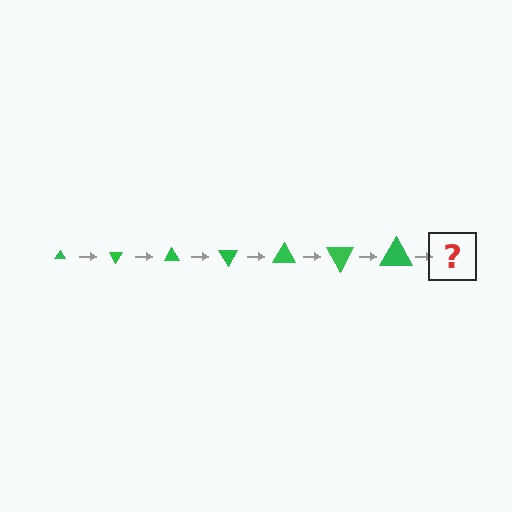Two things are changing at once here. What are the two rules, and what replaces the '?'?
The two rules are that the triangle grows larger each step and it rotates 60 degrees each step. The '?' should be a triangle, larger than the previous one and rotated 420 degrees from the start.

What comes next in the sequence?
The next element should be a triangle, larger than the previous one and rotated 420 degrees from the start.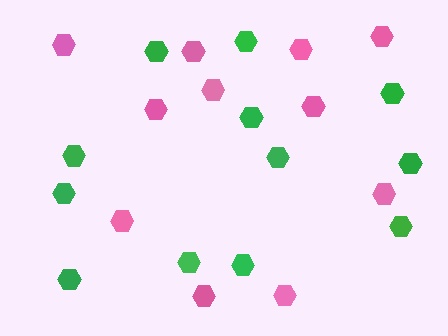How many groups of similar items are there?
There are 2 groups: one group of pink hexagons (11) and one group of green hexagons (12).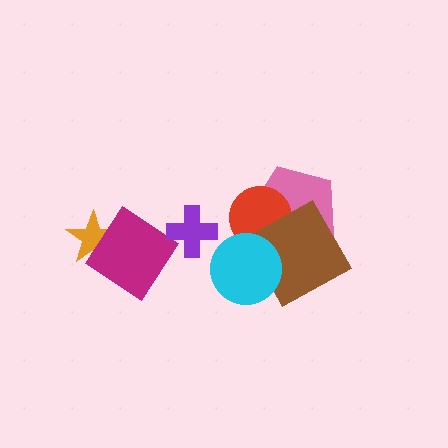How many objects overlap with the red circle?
3 objects overlap with the red circle.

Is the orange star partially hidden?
Yes, it is partially covered by another shape.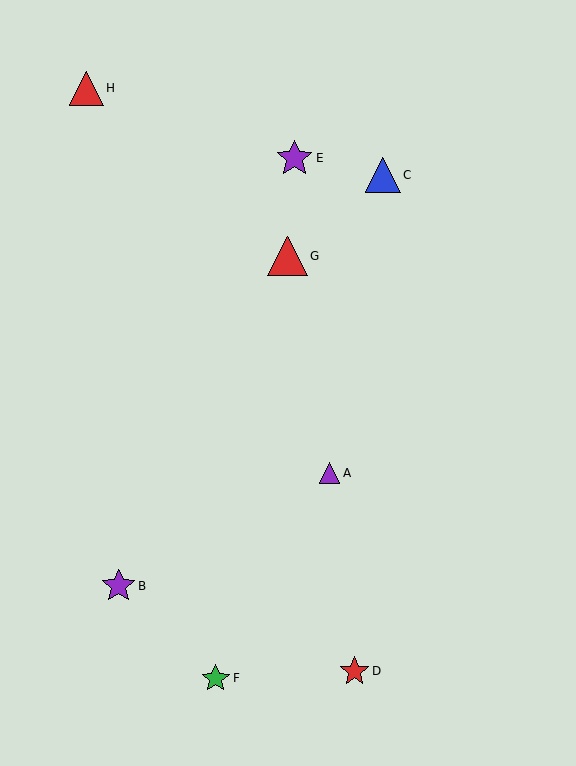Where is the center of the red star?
The center of the red star is at (354, 671).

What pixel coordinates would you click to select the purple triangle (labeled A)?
Click at (330, 473) to select the purple triangle A.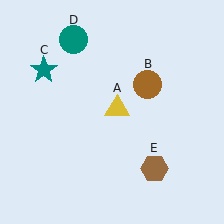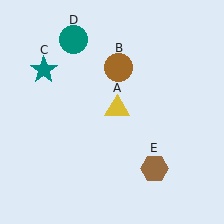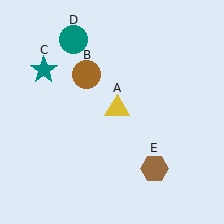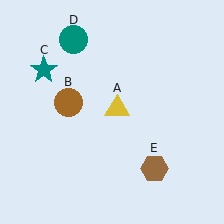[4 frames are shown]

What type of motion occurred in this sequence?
The brown circle (object B) rotated counterclockwise around the center of the scene.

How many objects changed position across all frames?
1 object changed position: brown circle (object B).